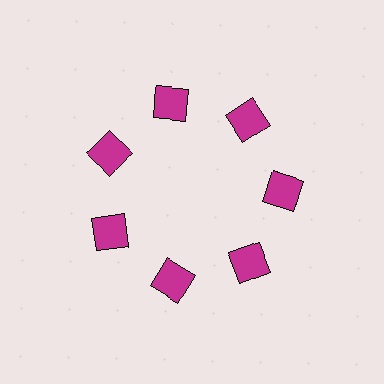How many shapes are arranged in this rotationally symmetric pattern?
There are 7 shapes, arranged in 7 groups of 1.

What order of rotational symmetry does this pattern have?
This pattern has 7-fold rotational symmetry.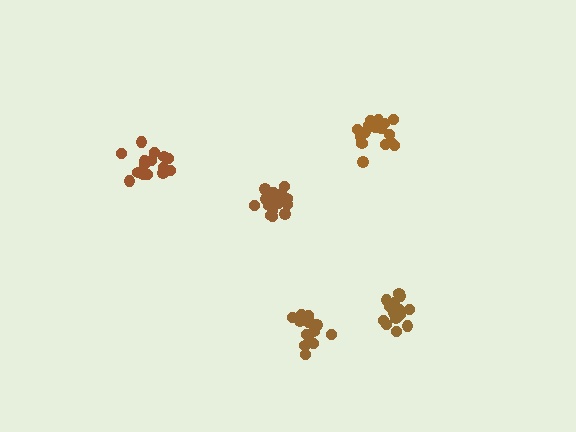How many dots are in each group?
Group 1: 16 dots, Group 2: 19 dots, Group 3: 21 dots, Group 4: 16 dots, Group 5: 16 dots (88 total).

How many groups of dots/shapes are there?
There are 5 groups.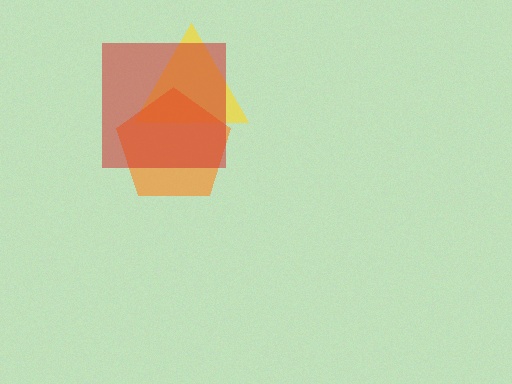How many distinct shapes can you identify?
There are 3 distinct shapes: a yellow triangle, an orange pentagon, a red square.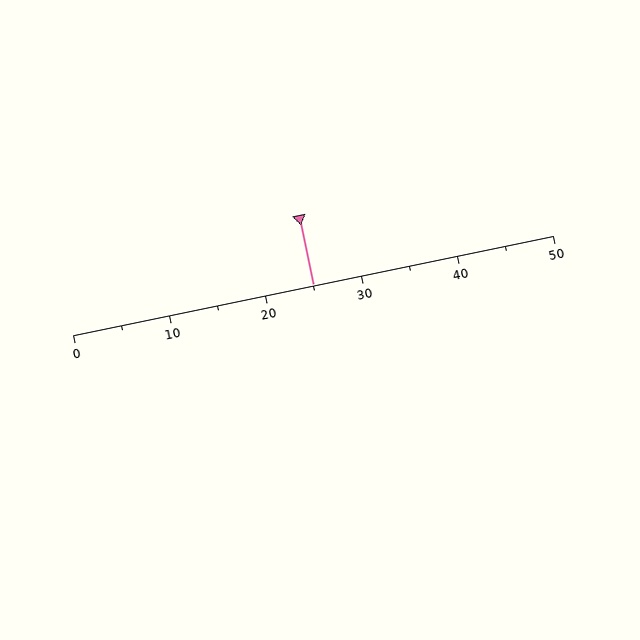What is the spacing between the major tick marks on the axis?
The major ticks are spaced 10 apart.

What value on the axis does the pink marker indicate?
The marker indicates approximately 25.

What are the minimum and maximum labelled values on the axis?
The axis runs from 0 to 50.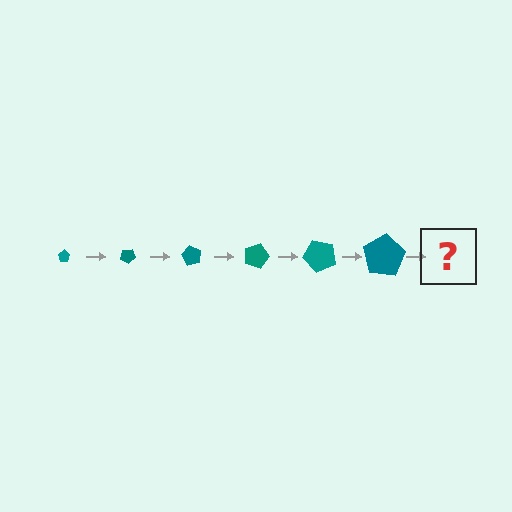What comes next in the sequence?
The next element should be a pentagon, larger than the previous one and rotated 180 degrees from the start.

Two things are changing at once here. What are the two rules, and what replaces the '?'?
The two rules are that the pentagon grows larger each step and it rotates 30 degrees each step. The '?' should be a pentagon, larger than the previous one and rotated 180 degrees from the start.